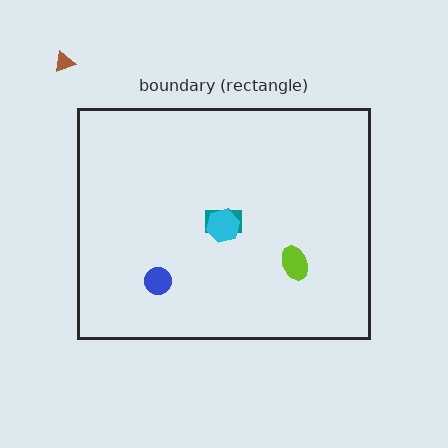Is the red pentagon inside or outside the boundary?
Inside.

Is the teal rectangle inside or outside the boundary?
Inside.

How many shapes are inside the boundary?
5 inside, 1 outside.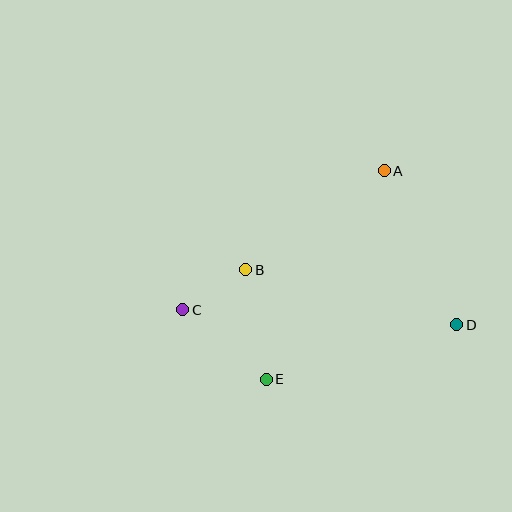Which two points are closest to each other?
Points B and C are closest to each other.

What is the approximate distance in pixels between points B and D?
The distance between B and D is approximately 218 pixels.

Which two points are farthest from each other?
Points C and D are farthest from each other.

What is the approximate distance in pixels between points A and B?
The distance between A and B is approximately 170 pixels.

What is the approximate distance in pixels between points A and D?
The distance between A and D is approximately 170 pixels.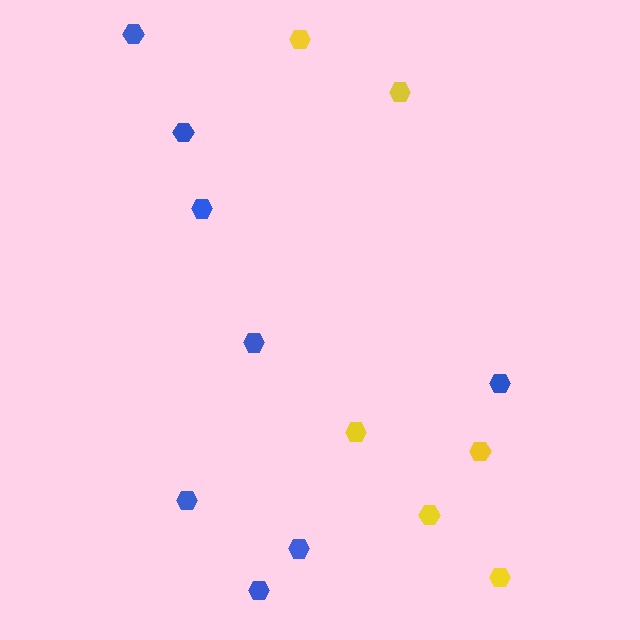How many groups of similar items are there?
There are 2 groups: one group of yellow hexagons (6) and one group of blue hexagons (8).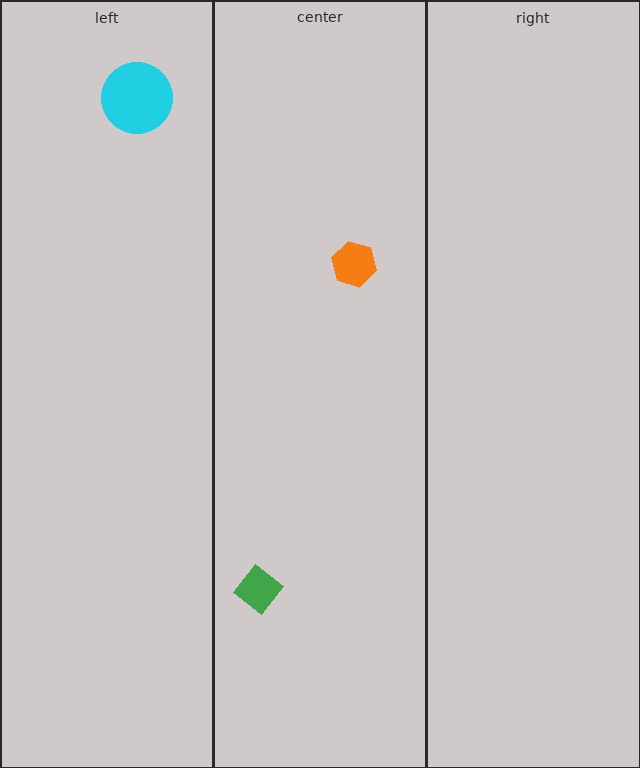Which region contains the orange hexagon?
The center region.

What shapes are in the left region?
The cyan circle.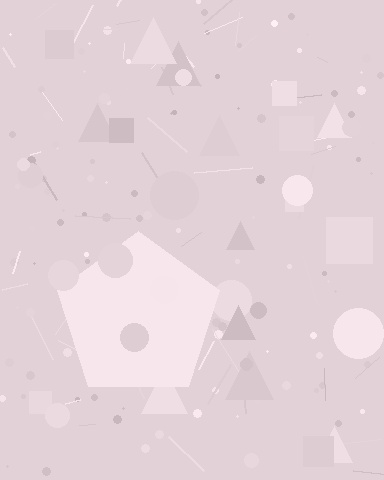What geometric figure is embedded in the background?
A pentagon is embedded in the background.